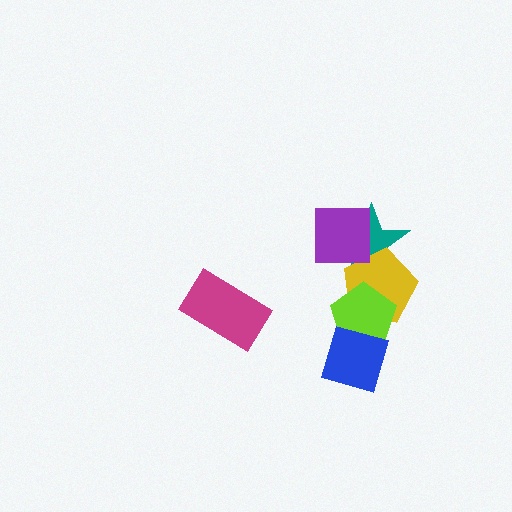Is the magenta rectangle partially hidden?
No, no other shape covers it.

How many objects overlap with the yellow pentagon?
2 objects overlap with the yellow pentagon.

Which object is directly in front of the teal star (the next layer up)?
The yellow pentagon is directly in front of the teal star.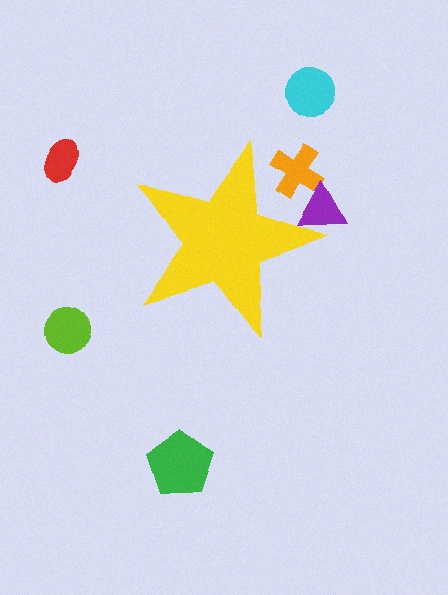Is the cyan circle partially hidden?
No, the cyan circle is fully visible.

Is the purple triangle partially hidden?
Yes, the purple triangle is partially hidden behind the yellow star.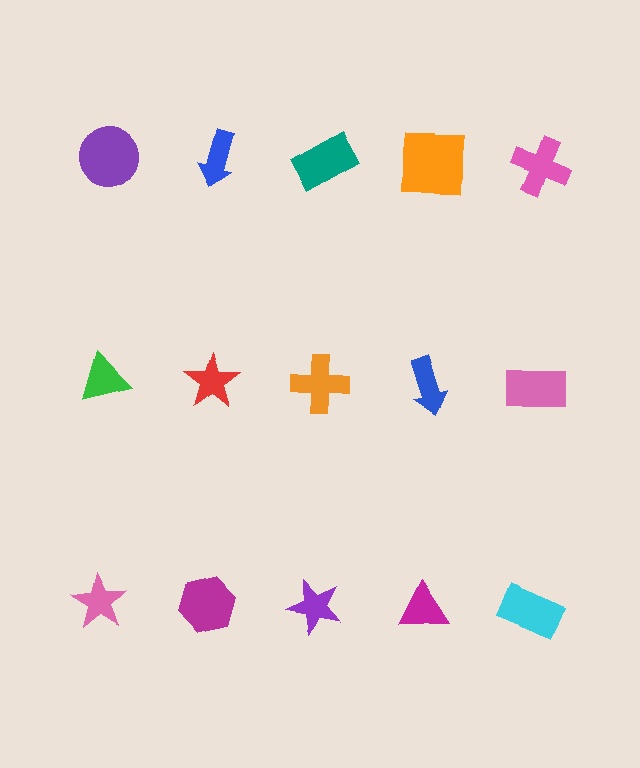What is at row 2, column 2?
A red star.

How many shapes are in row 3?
5 shapes.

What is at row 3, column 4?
A magenta triangle.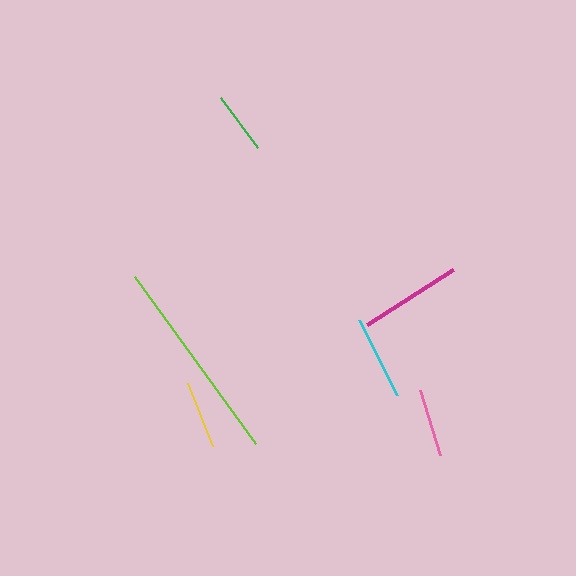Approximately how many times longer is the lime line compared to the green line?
The lime line is approximately 3.3 times the length of the green line.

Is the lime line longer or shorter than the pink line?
The lime line is longer than the pink line.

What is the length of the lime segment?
The lime segment is approximately 206 pixels long.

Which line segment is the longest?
The lime line is the longest at approximately 206 pixels.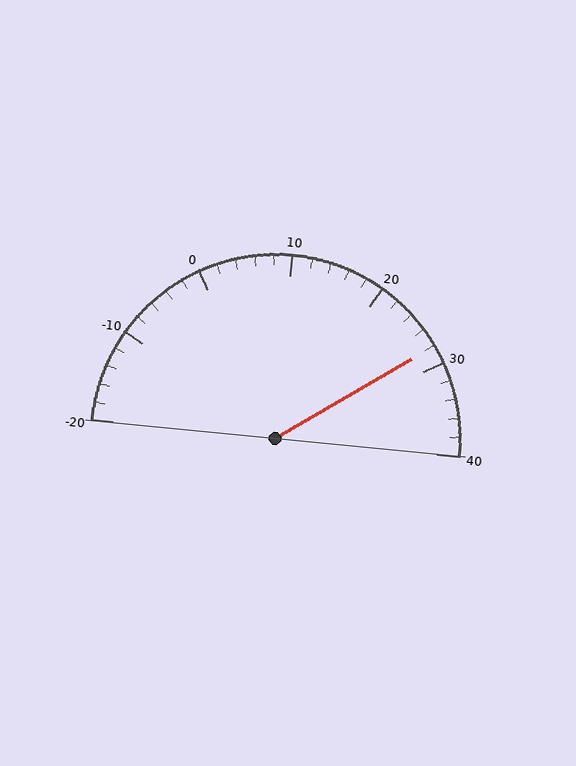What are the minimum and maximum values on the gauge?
The gauge ranges from -20 to 40.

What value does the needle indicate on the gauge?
The needle indicates approximately 28.